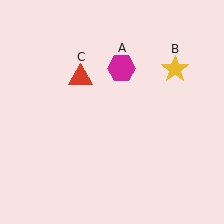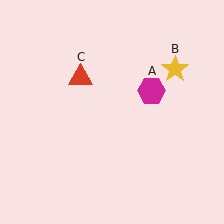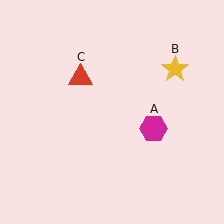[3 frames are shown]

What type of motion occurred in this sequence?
The magenta hexagon (object A) rotated clockwise around the center of the scene.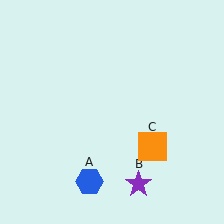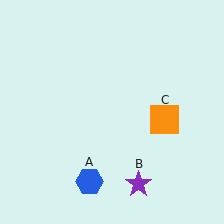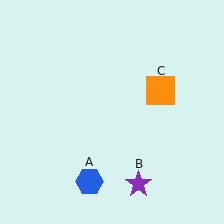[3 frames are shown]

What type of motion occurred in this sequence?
The orange square (object C) rotated counterclockwise around the center of the scene.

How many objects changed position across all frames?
1 object changed position: orange square (object C).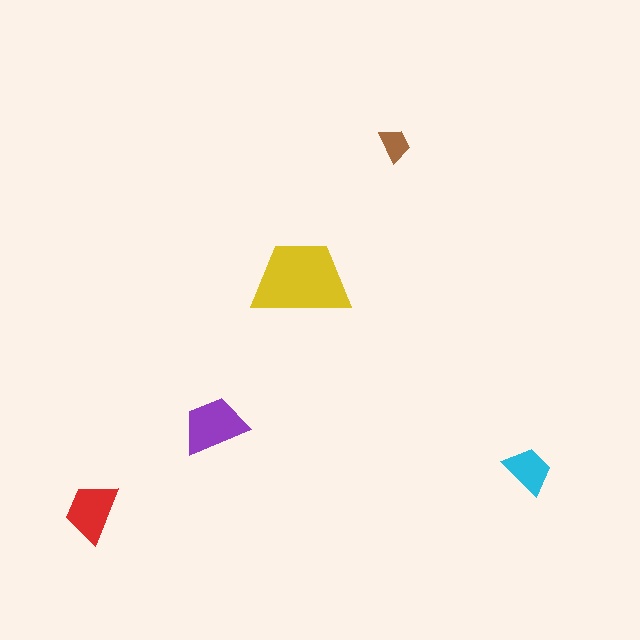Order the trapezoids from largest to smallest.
the yellow one, the purple one, the red one, the cyan one, the brown one.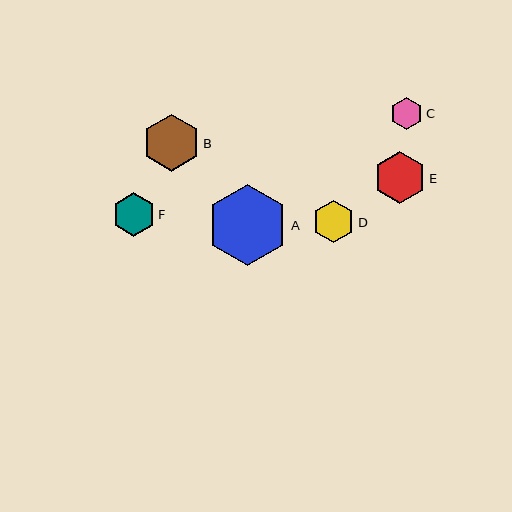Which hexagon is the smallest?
Hexagon C is the smallest with a size of approximately 33 pixels.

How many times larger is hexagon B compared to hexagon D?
Hexagon B is approximately 1.3 times the size of hexagon D.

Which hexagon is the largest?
Hexagon A is the largest with a size of approximately 81 pixels.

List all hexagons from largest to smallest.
From largest to smallest: A, B, E, F, D, C.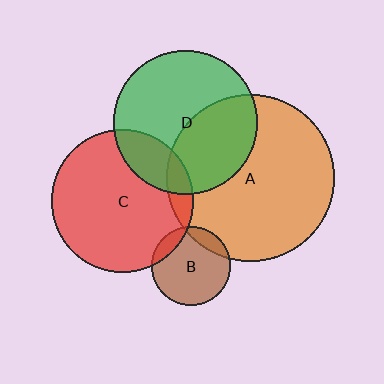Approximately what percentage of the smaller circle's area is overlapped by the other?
Approximately 15%.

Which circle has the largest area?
Circle A (orange).